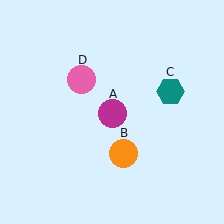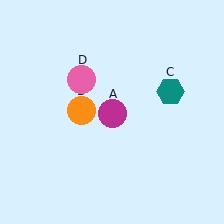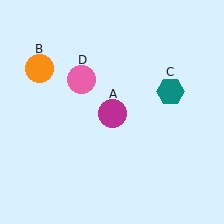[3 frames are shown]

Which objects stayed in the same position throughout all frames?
Magenta circle (object A) and teal hexagon (object C) and pink circle (object D) remained stationary.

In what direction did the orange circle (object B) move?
The orange circle (object B) moved up and to the left.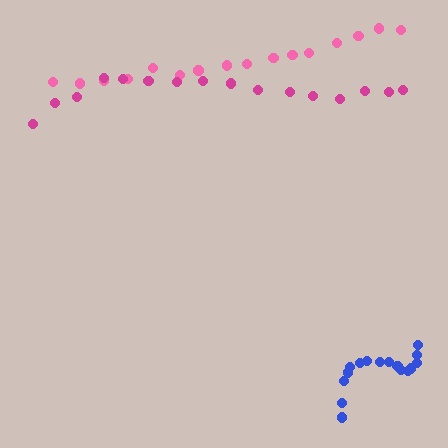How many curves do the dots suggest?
There are 3 distinct paths.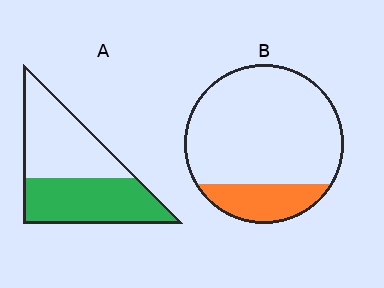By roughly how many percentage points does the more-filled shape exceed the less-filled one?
By roughly 30 percentage points (A over B).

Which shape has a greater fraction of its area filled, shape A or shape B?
Shape A.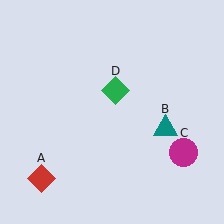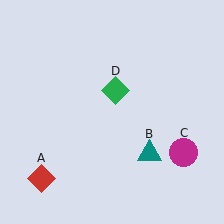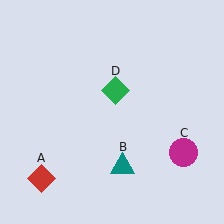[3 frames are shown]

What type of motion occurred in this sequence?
The teal triangle (object B) rotated clockwise around the center of the scene.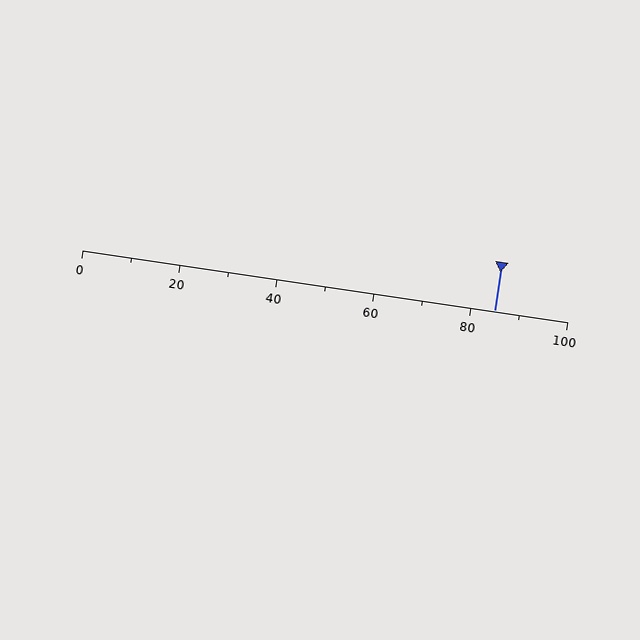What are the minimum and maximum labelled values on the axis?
The axis runs from 0 to 100.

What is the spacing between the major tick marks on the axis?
The major ticks are spaced 20 apart.